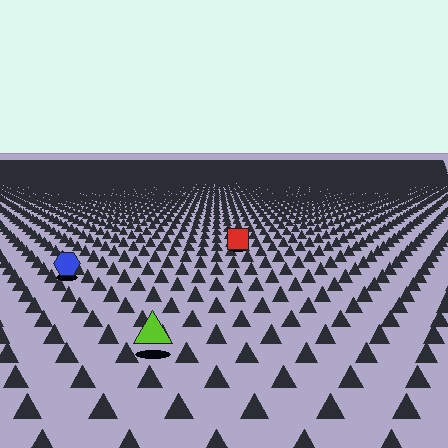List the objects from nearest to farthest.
From nearest to farthest: the lime triangle, the blue hexagon, the red square.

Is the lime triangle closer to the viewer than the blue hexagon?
Yes. The lime triangle is closer — you can tell from the texture gradient: the ground texture is coarser near it.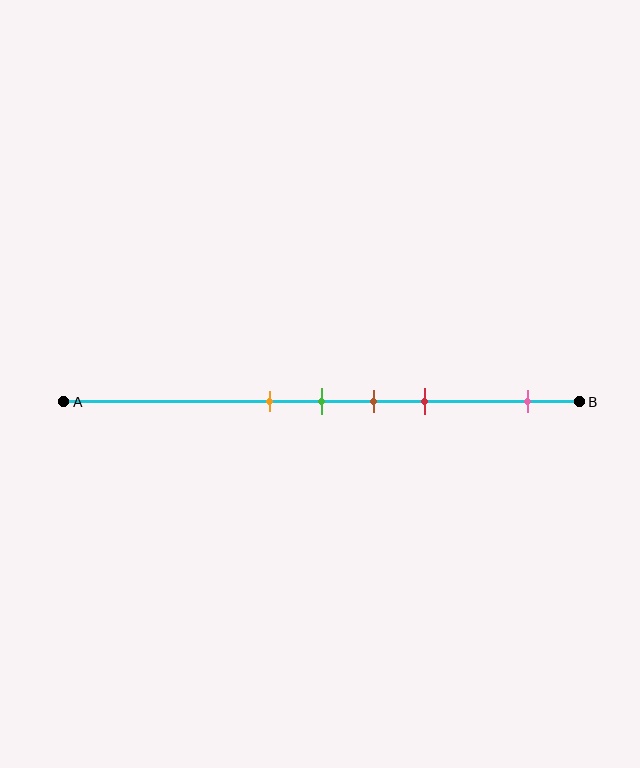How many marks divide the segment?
There are 5 marks dividing the segment.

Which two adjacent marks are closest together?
The orange and green marks are the closest adjacent pair.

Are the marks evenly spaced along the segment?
No, the marks are not evenly spaced.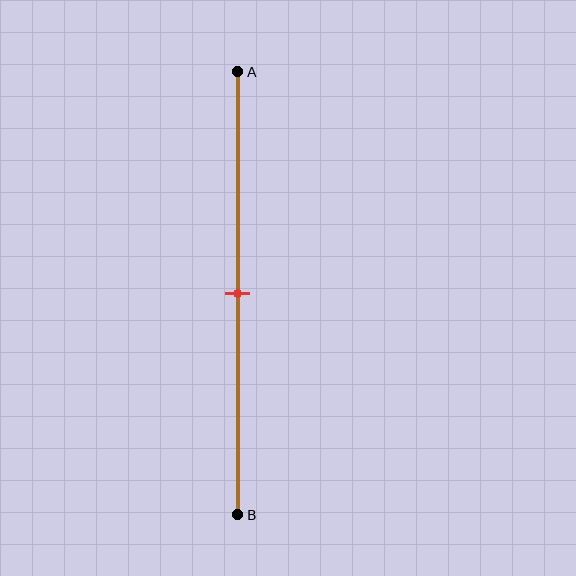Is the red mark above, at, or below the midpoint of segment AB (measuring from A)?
The red mark is approximately at the midpoint of segment AB.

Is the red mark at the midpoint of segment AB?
Yes, the mark is approximately at the midpoint.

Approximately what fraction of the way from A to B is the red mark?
The red mark is approximately 50% of the way from A to B.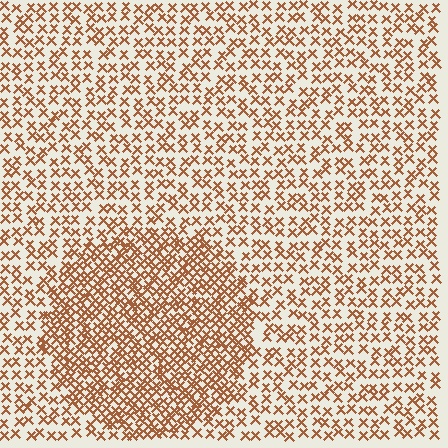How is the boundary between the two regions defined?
The boundary is defined by a change in element density (approximately 2.0x ratio). All elements are the same color, size, and shape.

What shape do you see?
I see a circle.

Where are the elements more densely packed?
The elements are more densely packed inside the circle boundary.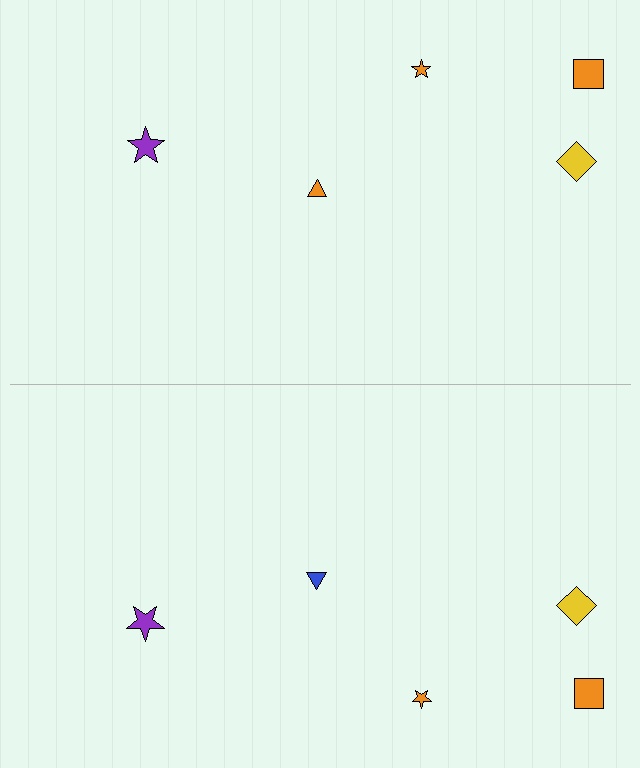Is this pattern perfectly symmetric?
No, the pattern is not perfectly symmetric. The blue triangle on the bottom side breaks the symmetry — its mirror counterpart is orange.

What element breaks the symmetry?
The blue triangle on the bottom side breaks the symmetry — its mirror counterpart is orange.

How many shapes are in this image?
There are 10 shapes in this image.